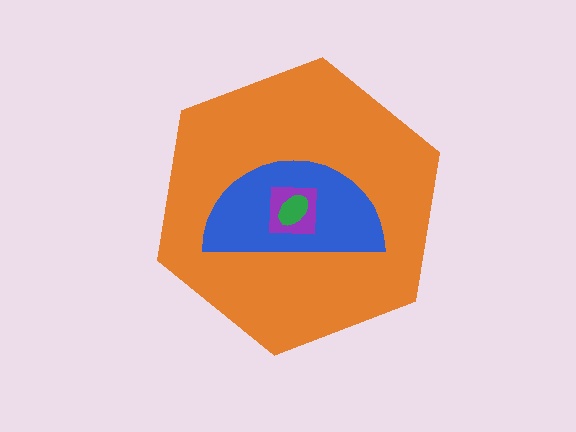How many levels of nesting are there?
4.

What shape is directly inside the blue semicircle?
The purple square.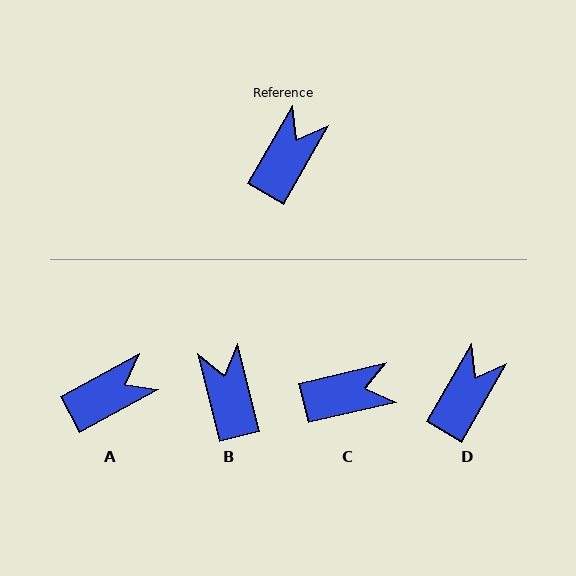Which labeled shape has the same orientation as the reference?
D.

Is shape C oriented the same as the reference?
No, it is off by about 47 degrees.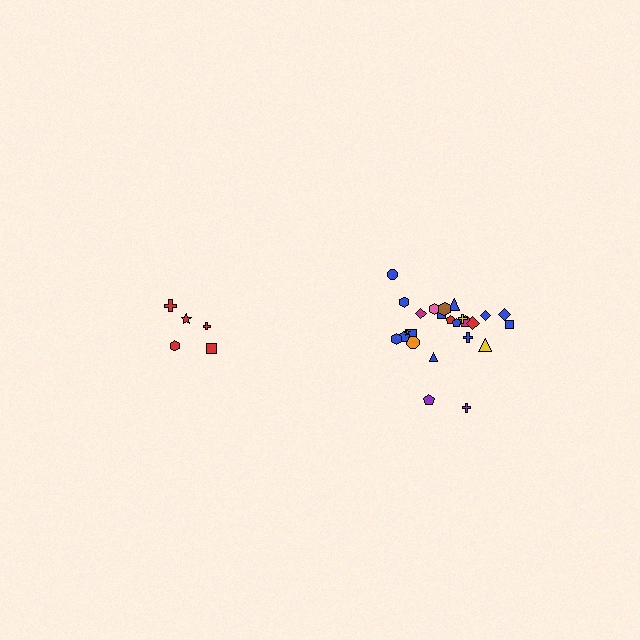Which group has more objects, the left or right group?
The right group.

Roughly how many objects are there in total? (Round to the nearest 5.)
Roughly 30 objects in total.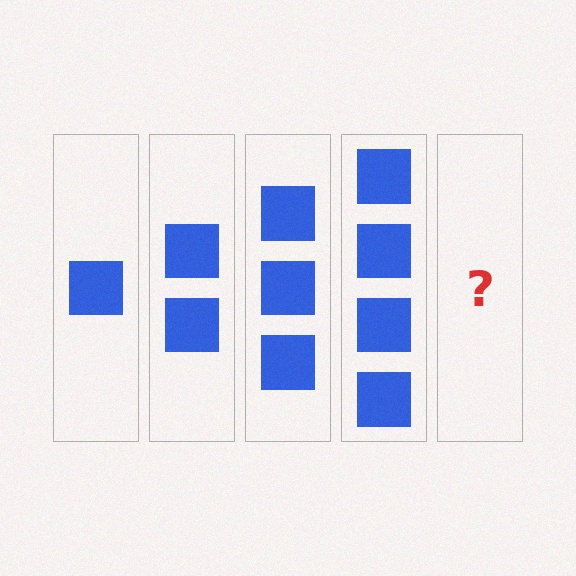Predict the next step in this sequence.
The next step is 5 squares.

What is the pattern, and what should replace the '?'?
The pattern is that each step adds one more square. The '?' should be 5 squares.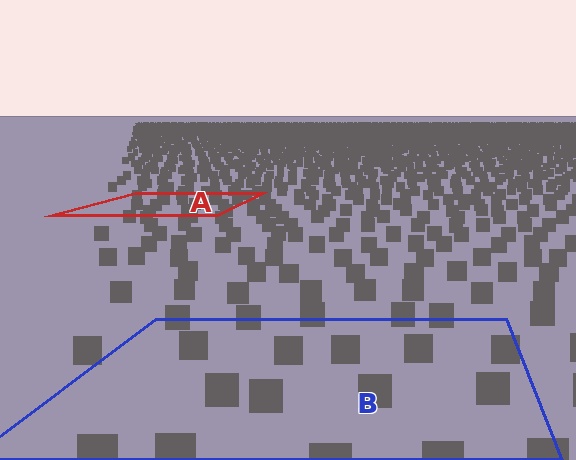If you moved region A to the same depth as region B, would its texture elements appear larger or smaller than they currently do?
They would appear larger. At a closer depth, the same texture elements are projected at a bigger on-screen size.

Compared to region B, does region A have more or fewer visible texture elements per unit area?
Region A has more texture elements per unit area — they are packed more densely because it is farther away.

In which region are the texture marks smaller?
The texture marks are smaller in region A, because it is farther away.